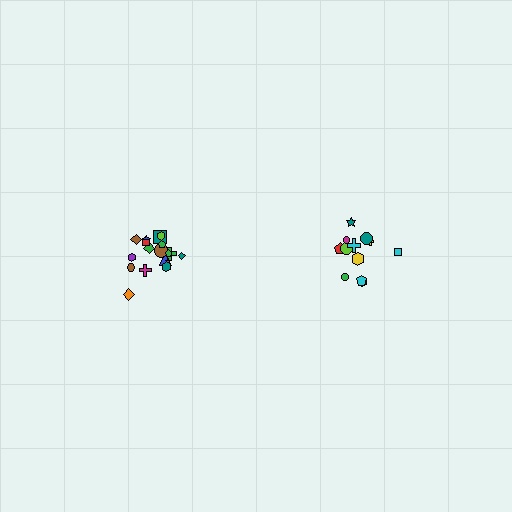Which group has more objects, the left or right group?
The left group.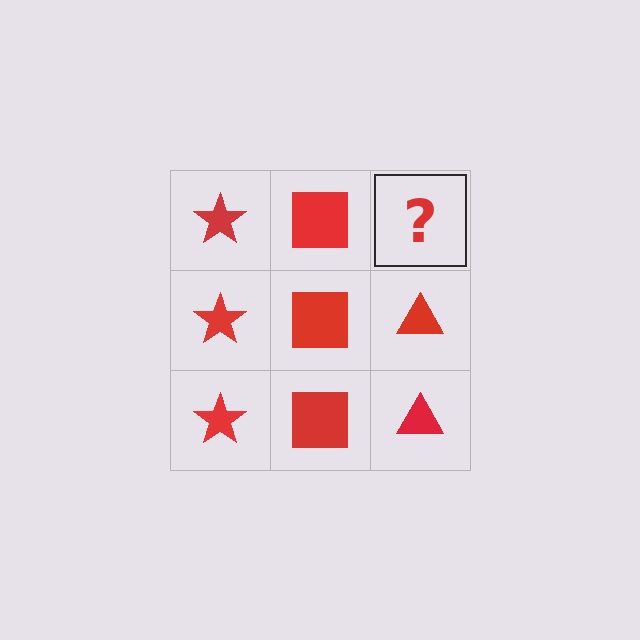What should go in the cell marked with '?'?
The missing cell should contain a red triangle.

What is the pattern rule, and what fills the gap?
The rule is that each column has a consistent shape. The gap should be filled with a red triangle.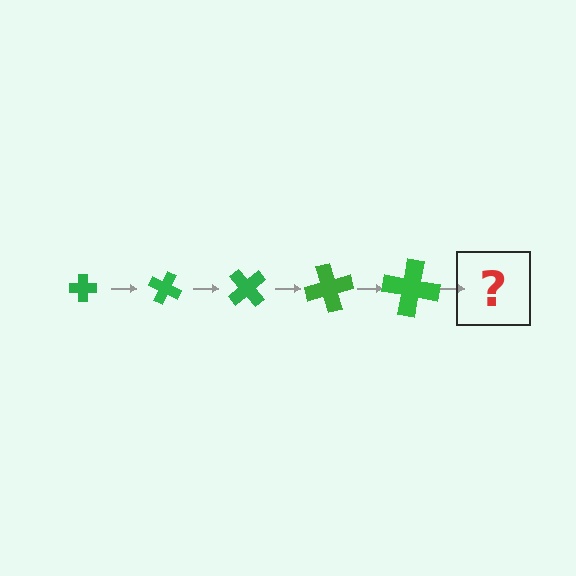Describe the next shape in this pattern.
It should be a cross, larger than the previous one and rotated 125 degrees from the start.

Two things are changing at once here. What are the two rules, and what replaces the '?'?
The two rules are that the cross grows larger each step and it rotates 25 degrees each step. The '?' should be a cross, larger than the previous one and rotated 125 degrees from the start.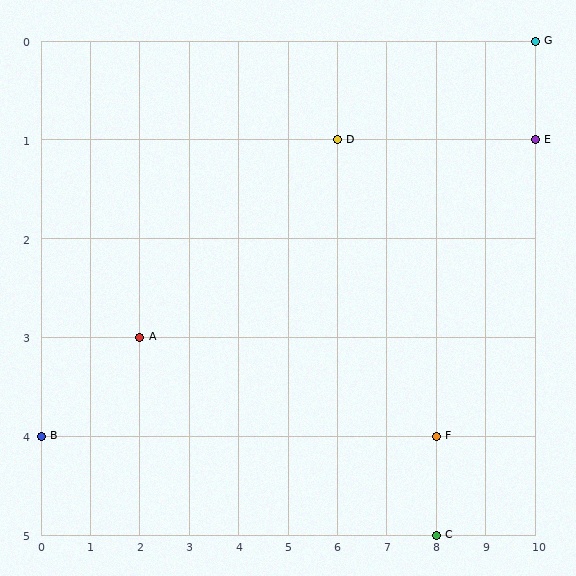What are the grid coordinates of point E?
Point E is at grid coordinates (10, 1).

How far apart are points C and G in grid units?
Points C and G are 2 columns and 5 rows apart (about 5.4 grid units diagonally).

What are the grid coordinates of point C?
Point C is at grid coordinates (8, 5).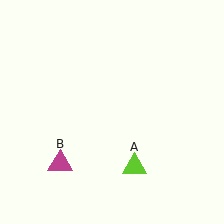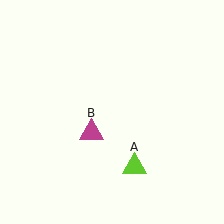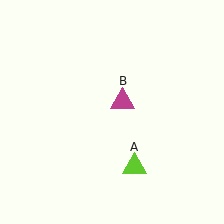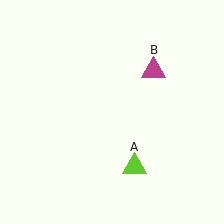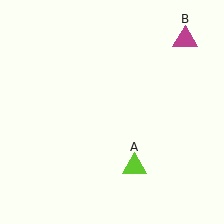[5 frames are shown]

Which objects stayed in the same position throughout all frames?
Lime triangle (object A) remained stationary.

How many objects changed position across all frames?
1 object changed position: magenta triangle (object B).